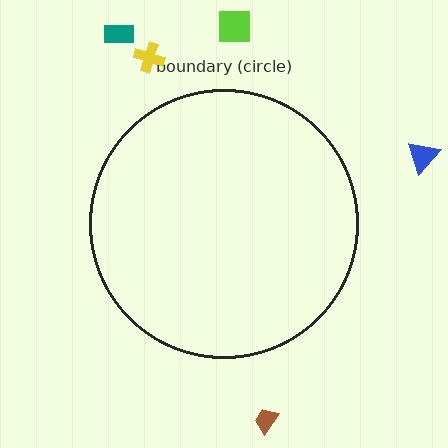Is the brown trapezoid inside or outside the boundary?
Outside.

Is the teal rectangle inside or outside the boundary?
Outside.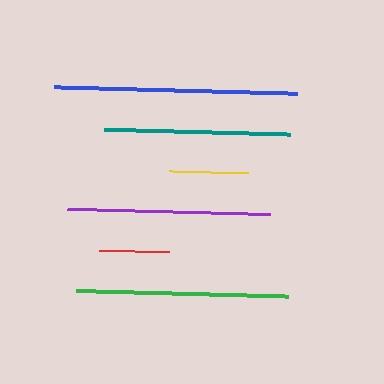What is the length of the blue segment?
The blue segment is approximately 243 pixels long.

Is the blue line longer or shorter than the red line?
The blue line is longer than the red line.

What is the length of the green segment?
The green segment is approximately 212 pixels long.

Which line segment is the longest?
The blue line is the longest at approximately 243 pixels.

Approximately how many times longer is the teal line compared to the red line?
The teal line is approximately 2.7 times the length of the red line.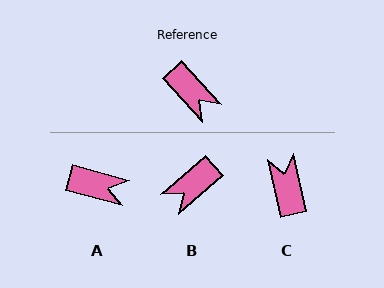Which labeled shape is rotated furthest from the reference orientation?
C, about 150 degrees away.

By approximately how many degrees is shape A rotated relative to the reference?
Approximately 33 degrees counter-clockwise.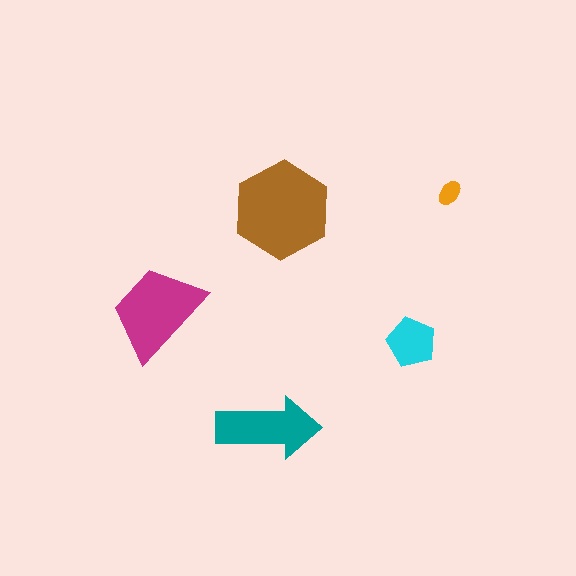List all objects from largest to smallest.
The brown hexagon, the magenta trapezoid, the teal arrow, the cyan pentagon, the orange ellipse.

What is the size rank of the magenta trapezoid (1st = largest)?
2nd.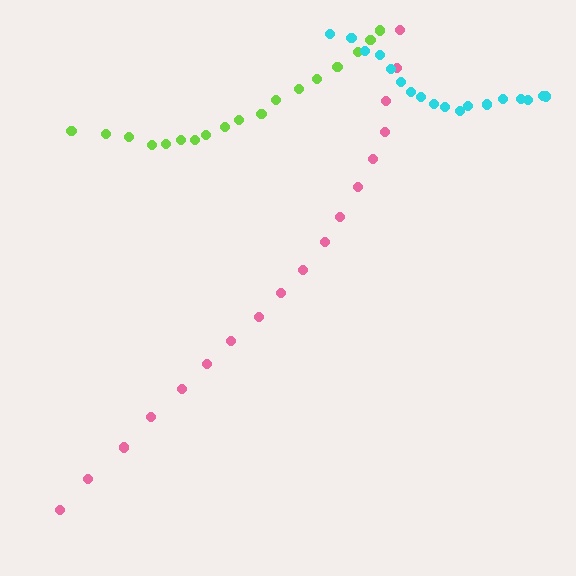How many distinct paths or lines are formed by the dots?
There are 3 distinct paths.